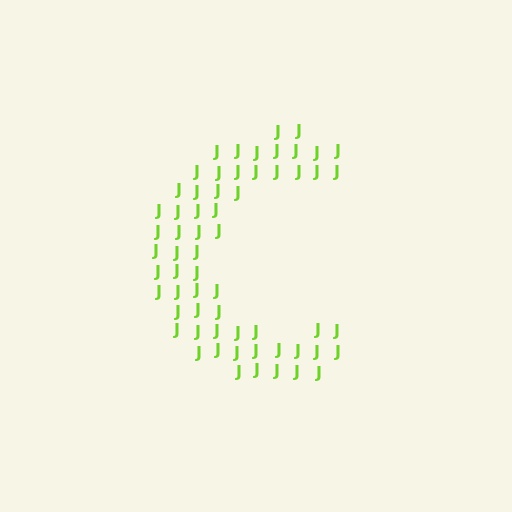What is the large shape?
The large shape is the letter C.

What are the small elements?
The small elements are letter J's.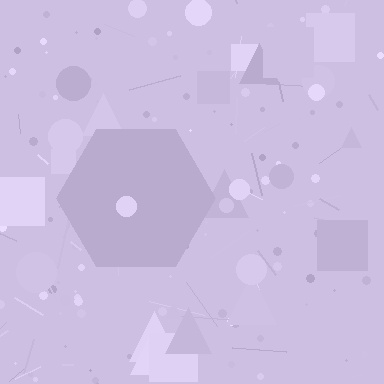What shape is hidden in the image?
A hexagon is hidden in the image.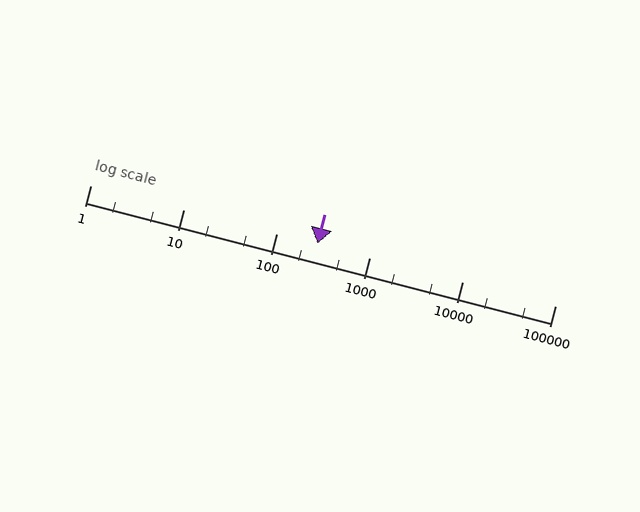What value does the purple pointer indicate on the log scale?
The pointer indicates approximately 280.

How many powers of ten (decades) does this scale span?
The scale spans 5 decades, from 1 to 100000.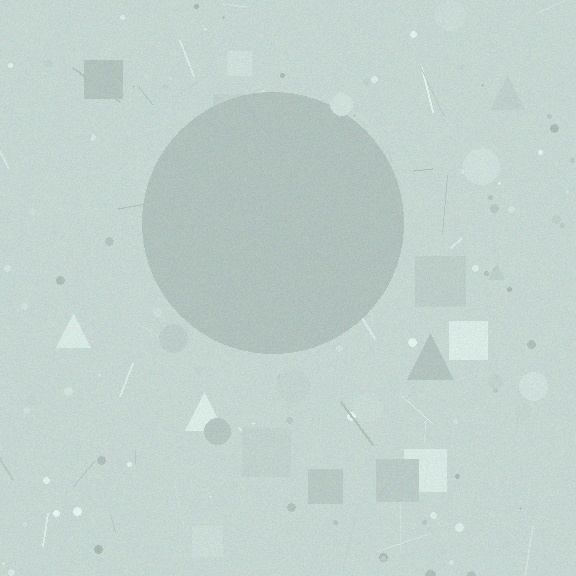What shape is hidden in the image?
A circle is hidden in the image.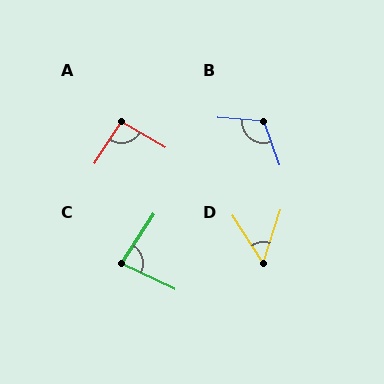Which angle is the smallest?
D, at approximately 51 degrees.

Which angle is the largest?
B, at approximately 114 degrees.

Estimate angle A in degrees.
Approximately 94 degrees.